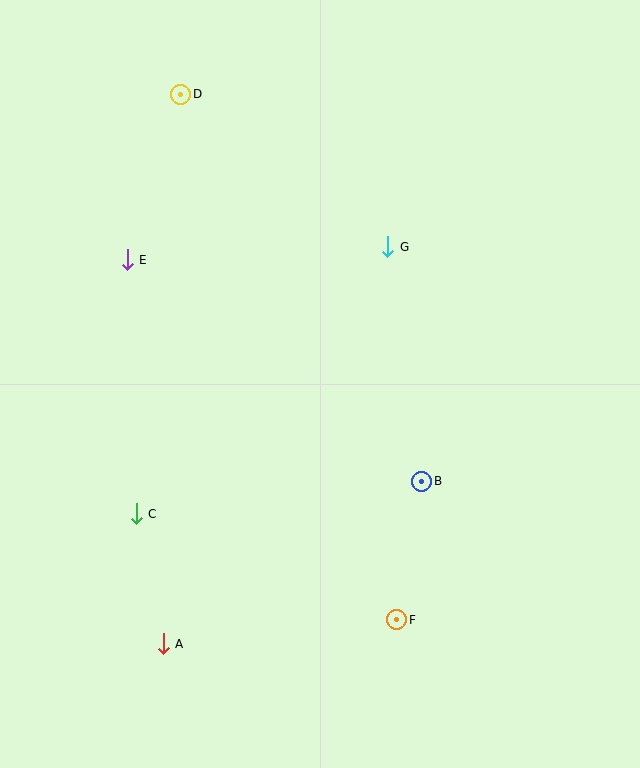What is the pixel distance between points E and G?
The distance between E and G is 261 pixels.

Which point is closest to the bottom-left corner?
Point A is closest to the bottom-left corner.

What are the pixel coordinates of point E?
Point E is at (127, 260).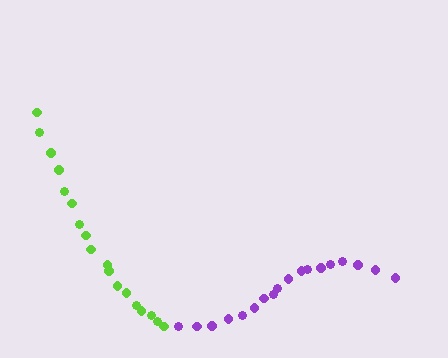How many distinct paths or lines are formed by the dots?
There are 2 distinct paths.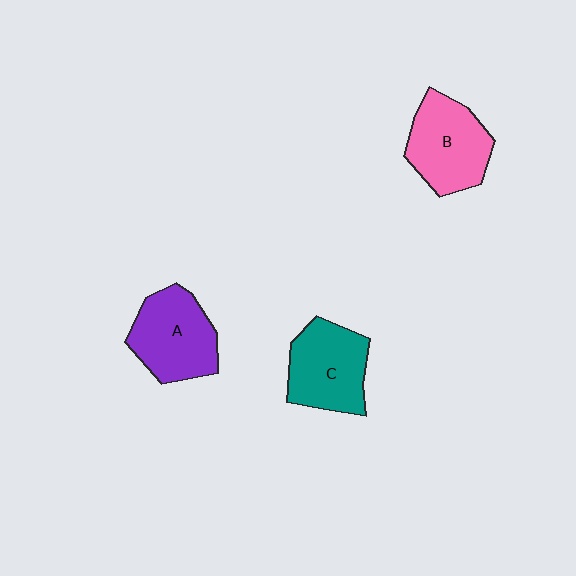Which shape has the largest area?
Shape A (purple).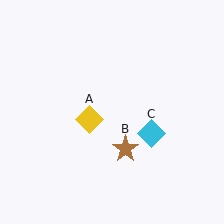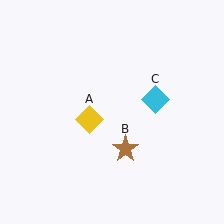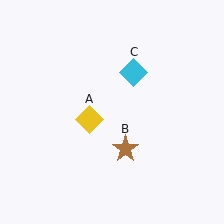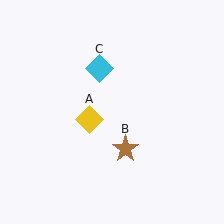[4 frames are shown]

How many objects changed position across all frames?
1 object changed position: cyan diamond (object C).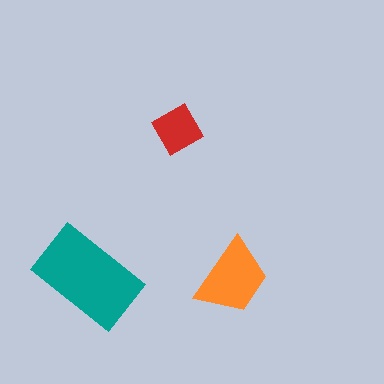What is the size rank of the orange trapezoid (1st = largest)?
2nd.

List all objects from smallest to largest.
The red diamond, the orange trapezoid, the teal rectangle.